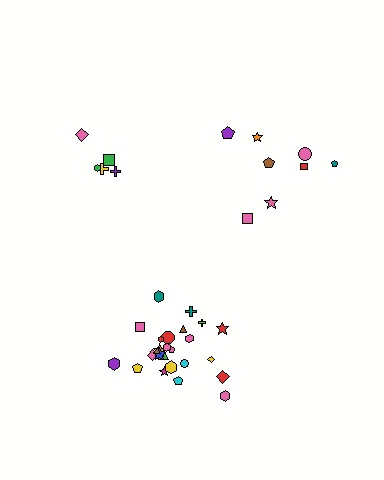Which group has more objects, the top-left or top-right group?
The top-right group.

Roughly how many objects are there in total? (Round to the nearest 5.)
Roughly 40 objects in total.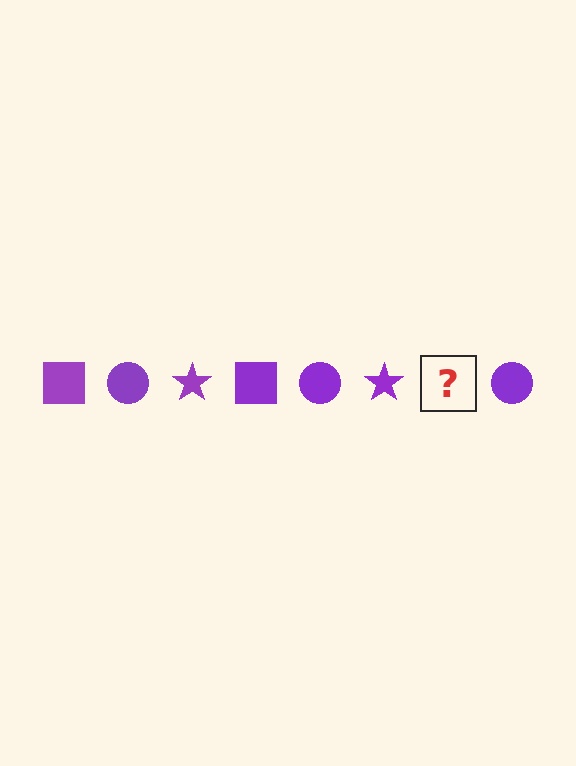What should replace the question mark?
The question mark should be replaced with a purple square.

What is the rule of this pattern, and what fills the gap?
The rule is that the pattern cycles through square, circle, star shapes in purple. The gap should be filled with a purple square.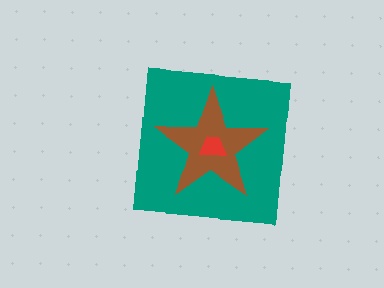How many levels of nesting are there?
3.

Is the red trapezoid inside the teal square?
Yes.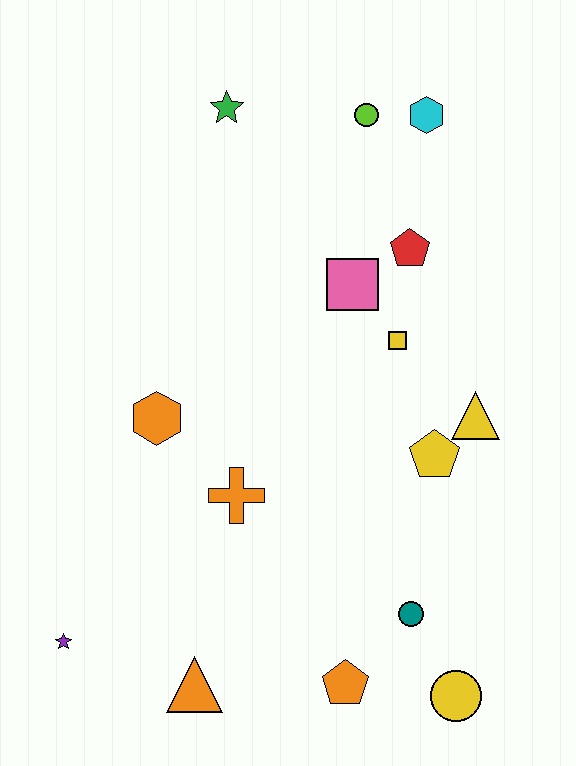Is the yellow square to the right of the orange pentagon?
Yes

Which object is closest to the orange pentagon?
The teal circle is closest to the orange pentagon.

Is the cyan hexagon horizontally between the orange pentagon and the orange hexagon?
No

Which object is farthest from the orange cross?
The cyan hexagon is farthest from the orange cross.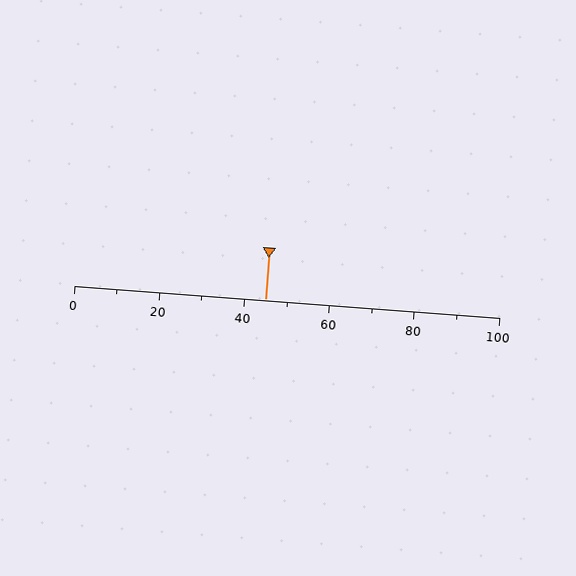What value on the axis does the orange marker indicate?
The marker indicates approximately 45.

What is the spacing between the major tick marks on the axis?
The major ticks are spaced 20 apart.